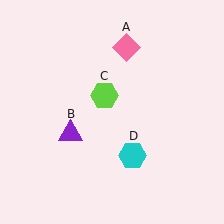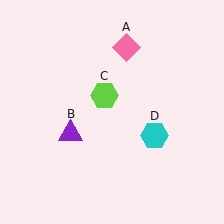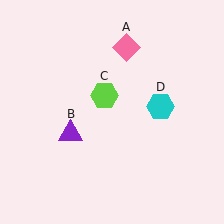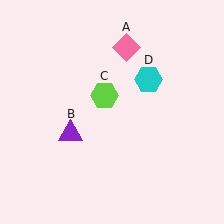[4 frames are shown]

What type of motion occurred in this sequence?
The cyan hexagon (object D) rotated counterclockwise around the center of the scene.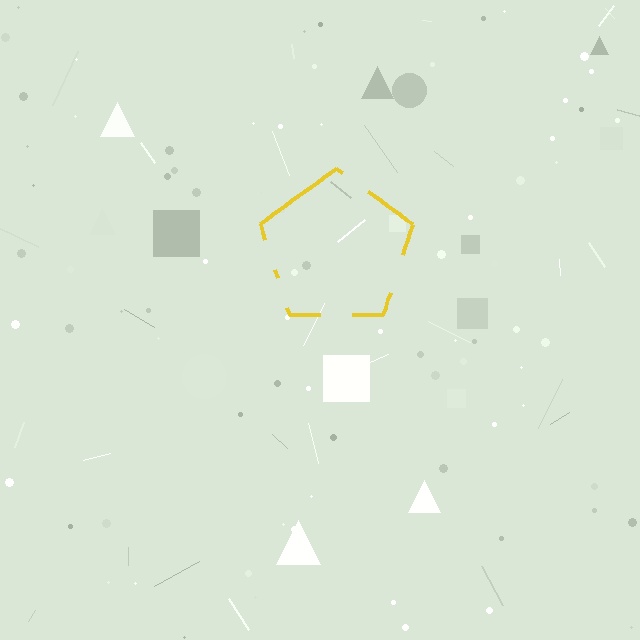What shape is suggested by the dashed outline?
The dashed outline suggests a pentagon.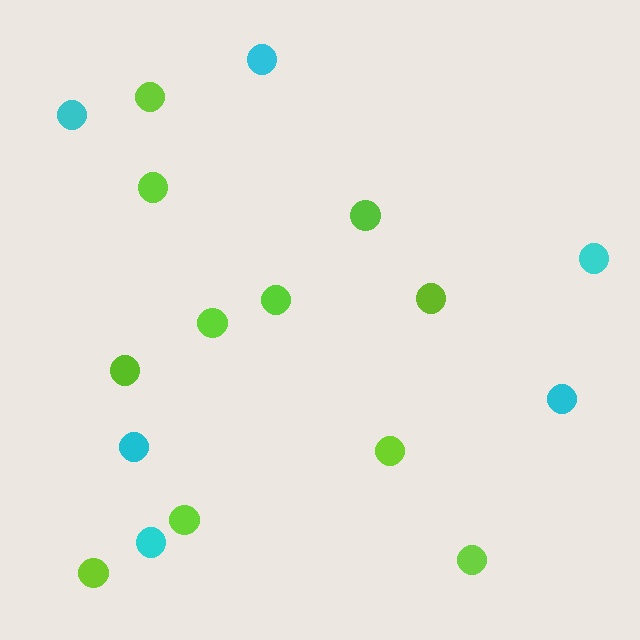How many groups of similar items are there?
There are 2 groups: one group of lime circles (11) and one group of cyan circles (6).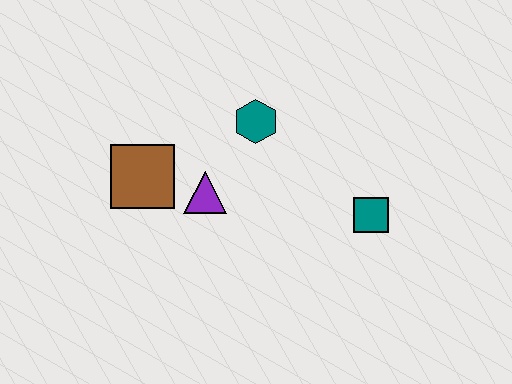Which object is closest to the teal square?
The teal hexagon is closest to the teal square.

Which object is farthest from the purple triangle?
The teal square is farthest from the purple triangle.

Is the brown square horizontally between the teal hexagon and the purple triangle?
No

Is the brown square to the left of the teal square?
Yes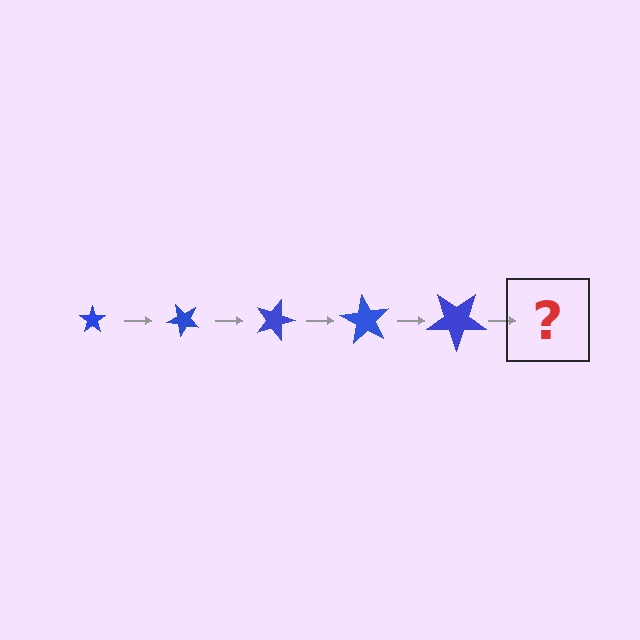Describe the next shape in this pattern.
It should be a star, larger than the previous one and rotated 225 degrees from the start.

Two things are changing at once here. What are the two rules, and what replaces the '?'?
The two rules are that the star grows larger each step and it rotates 45 degrees each step. The '?' should be a star, larger than the previous one and rotated 225 degrees from the start.